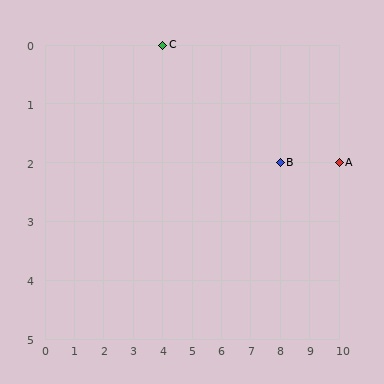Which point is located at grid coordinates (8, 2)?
Point B is at (8, 2).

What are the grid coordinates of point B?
Point B is at grid coordinates (8, 2).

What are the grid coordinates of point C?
Point C is at grid coordinates (4, 0).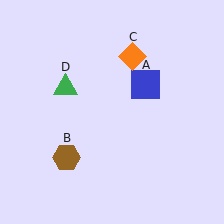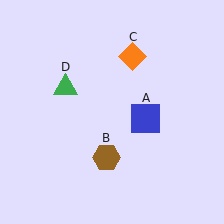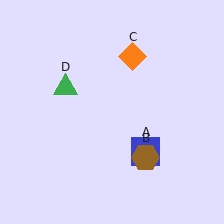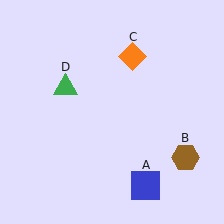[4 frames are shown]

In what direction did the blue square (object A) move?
The blue square (object A) moved down.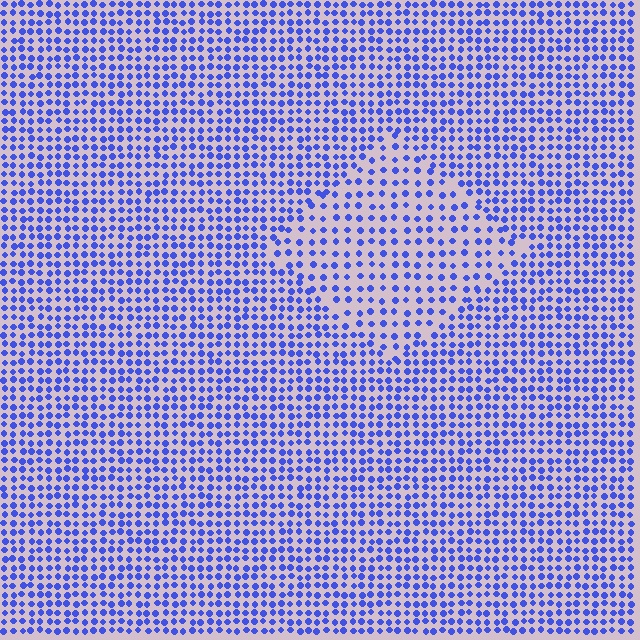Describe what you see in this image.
The image contains small blue elements arranged at two different densities. A diamond-shaped region is visible where the elements are less densely packed than the surrounding area.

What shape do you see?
I see a diamond.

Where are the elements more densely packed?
The elements are more densely packed outside the diamond boundary.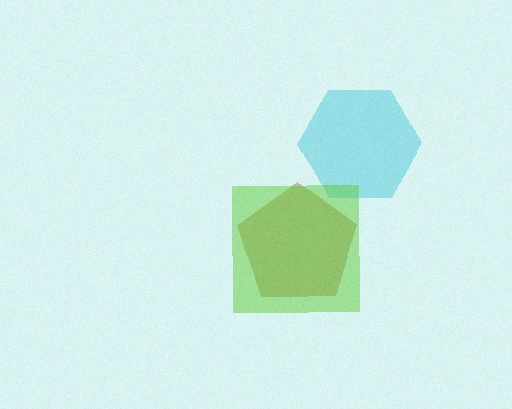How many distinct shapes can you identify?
There are 3 distinct shapes: a cyan hexagon, a brown pentagon, a lime square.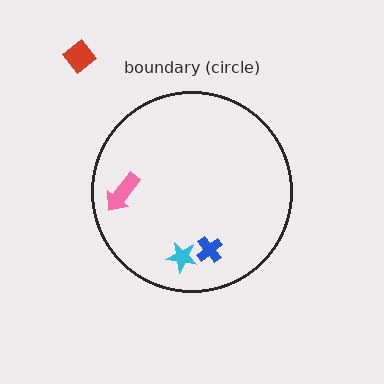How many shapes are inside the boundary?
3 inside, 1 outside.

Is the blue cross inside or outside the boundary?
Inside.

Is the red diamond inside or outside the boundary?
Outside.